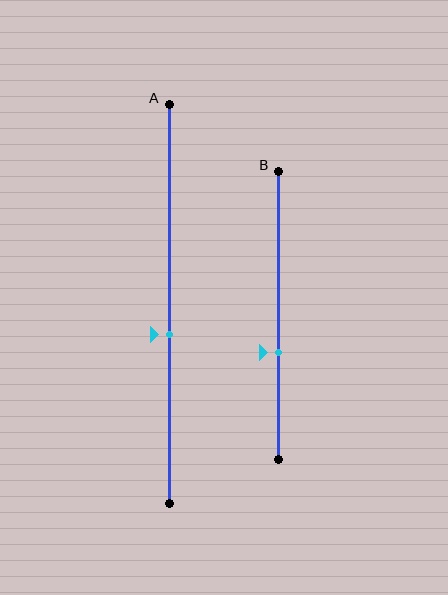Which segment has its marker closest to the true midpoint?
Segment A has its marker closest to the true midpoint.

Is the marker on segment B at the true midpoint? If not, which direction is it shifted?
No, the marker on segment B is shifted downward by about 13% of the segment length.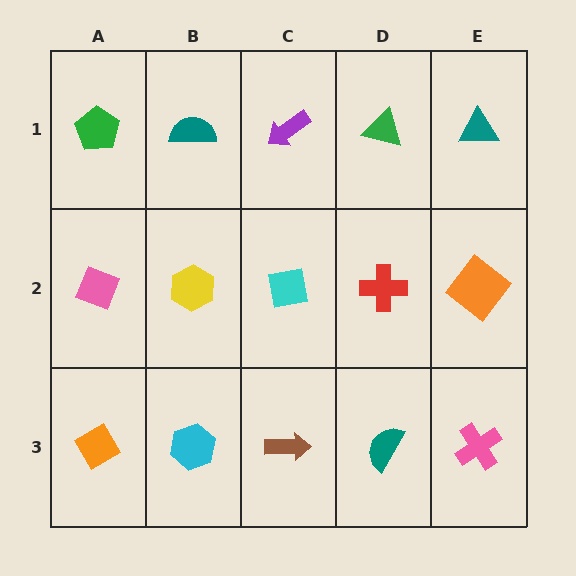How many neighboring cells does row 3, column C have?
3.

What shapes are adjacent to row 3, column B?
A yellow hexagon (row 2, column B), an orange diamond (row 3, column A), a brown arrow (row 3, column C).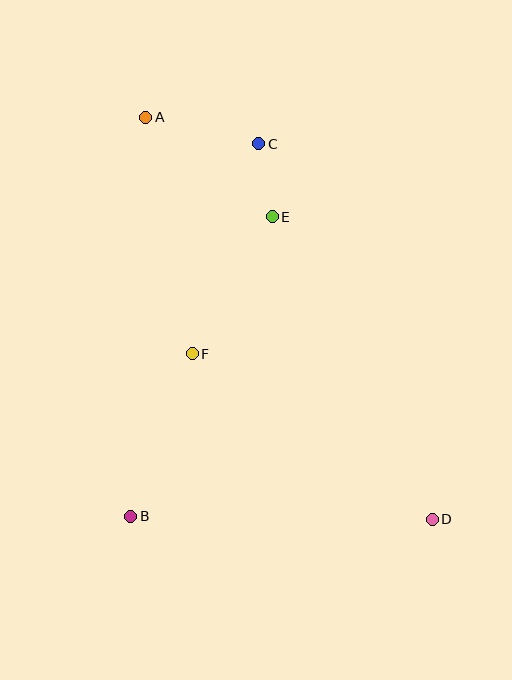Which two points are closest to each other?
Points C and E are closest to each other.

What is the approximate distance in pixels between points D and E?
The distance between D and E is approximately 342 pixels.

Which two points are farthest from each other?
Points A and D are farthest from each other.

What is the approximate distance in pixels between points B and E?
The distance between B and E is approximately 331 pixels.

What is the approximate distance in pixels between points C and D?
The distance between C and D is approximately 414 pixels.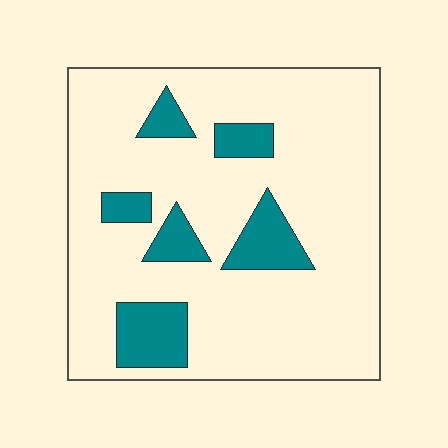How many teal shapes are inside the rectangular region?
6.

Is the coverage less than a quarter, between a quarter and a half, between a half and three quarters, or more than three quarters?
Less than a quarter.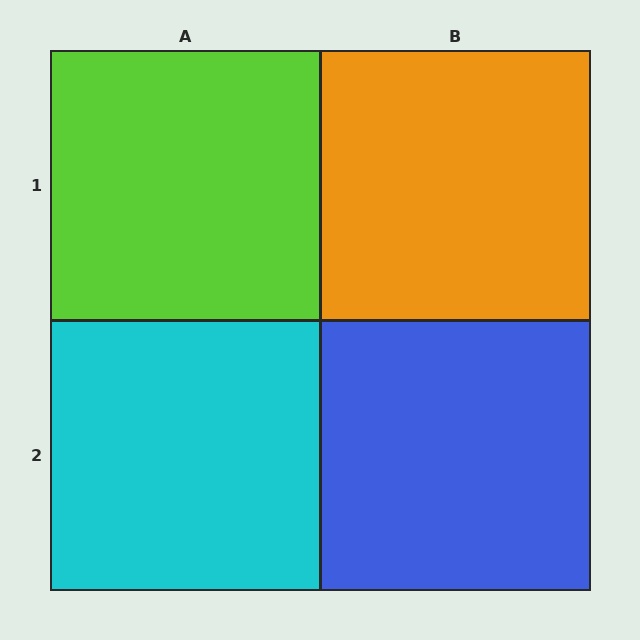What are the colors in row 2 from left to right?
Cyan, blue.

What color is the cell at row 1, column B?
Orange.